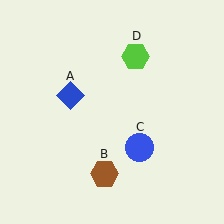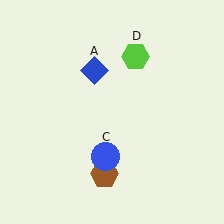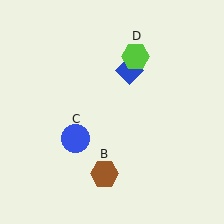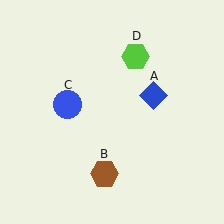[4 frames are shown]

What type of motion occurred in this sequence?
The blue diamond (object A), blue circle (object C) rotated clockwise around the center of the scene.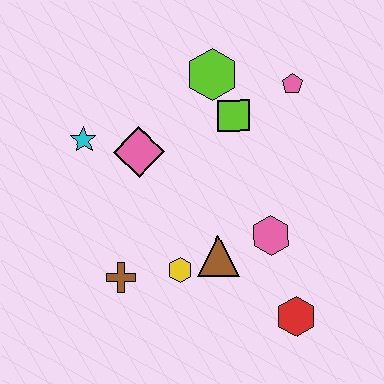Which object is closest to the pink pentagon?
The lime square is closest to the pink pentagon.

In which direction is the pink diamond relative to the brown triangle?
The pink diamond is above the brown triangle.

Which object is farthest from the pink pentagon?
The brown cross is farthest from the pink pentagon.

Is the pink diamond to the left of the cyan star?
No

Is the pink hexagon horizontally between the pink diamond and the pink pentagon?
Yes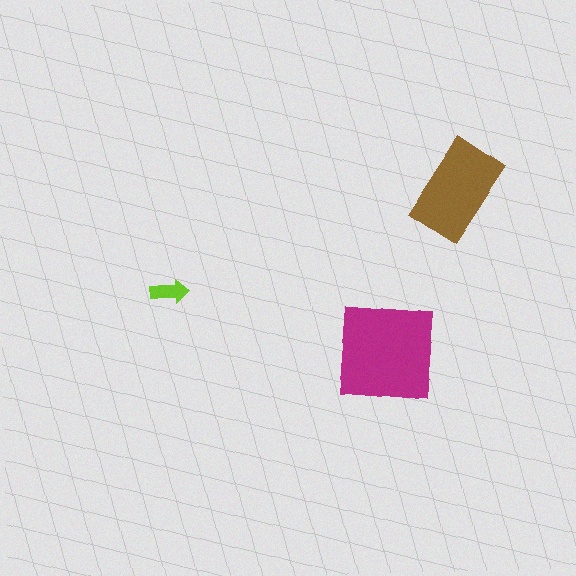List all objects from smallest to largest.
The lime arrow, the brown rectangle, the magenta square.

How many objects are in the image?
There are 3 objects in the image.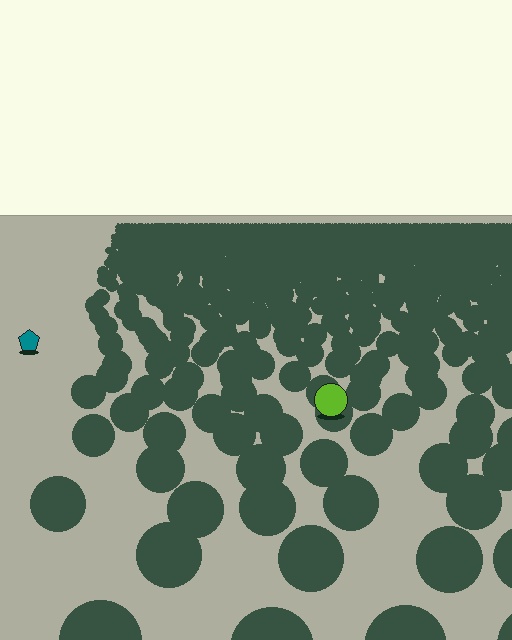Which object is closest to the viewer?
The lime circle is closest. The texture marks near it are larger and more spread out.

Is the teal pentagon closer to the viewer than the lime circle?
No. The lime circle is closer — you can tell from the texture gradient: the ground texture is coarser near it.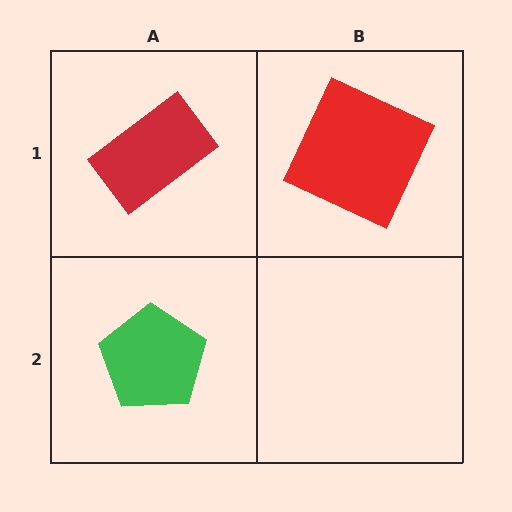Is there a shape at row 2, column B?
No, that cell is empty.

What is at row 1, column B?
A red square.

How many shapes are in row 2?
1 shape.